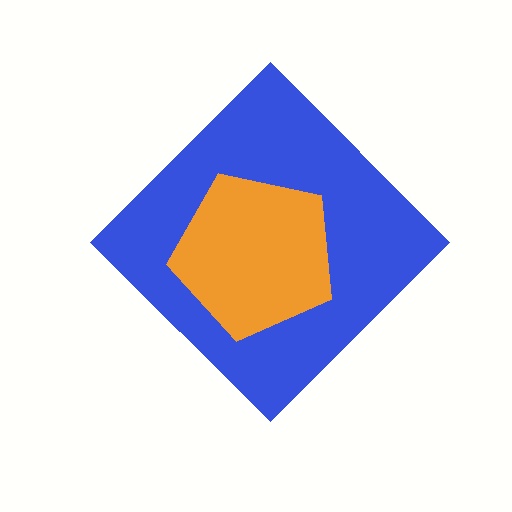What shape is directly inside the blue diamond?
The orange pentagon.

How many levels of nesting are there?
2.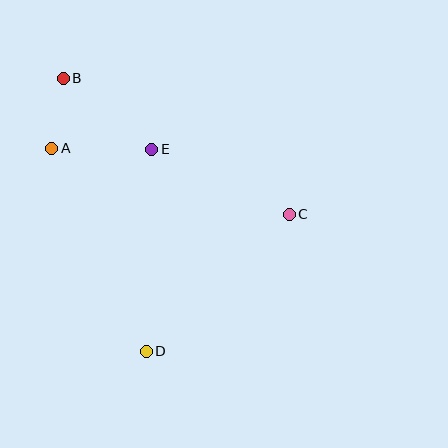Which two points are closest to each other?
Points A and B are closest to each other.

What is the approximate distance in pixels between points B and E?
The distance between B and E is approximately 114 pixels.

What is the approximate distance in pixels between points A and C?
The distance between A and C is approximately 247 pixels.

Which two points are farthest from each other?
Points B and D are farthest from each other.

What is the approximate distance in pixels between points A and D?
The distance between A and D is approximately 224 pixels.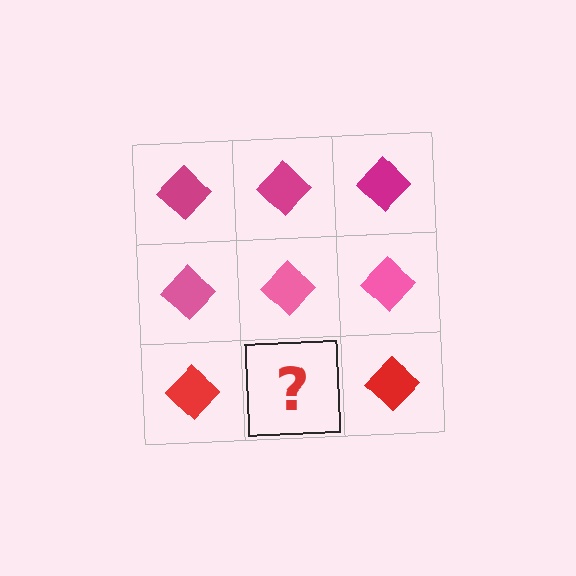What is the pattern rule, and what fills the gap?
The rule is that each row has a consistent color. The gap should be filled with a red diamond.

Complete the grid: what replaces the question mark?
The question mark should be replaced with a red diamond.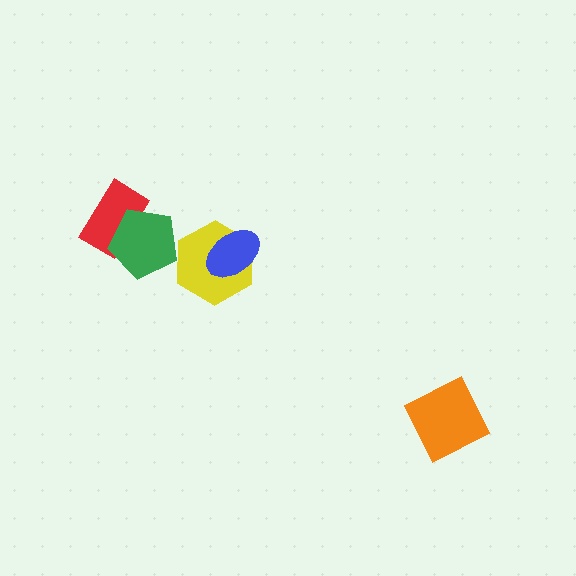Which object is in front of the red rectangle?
The green pentagon is in front of the red rectangle.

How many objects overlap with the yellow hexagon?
1 object overlaps with the yellow hexagon.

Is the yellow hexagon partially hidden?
Yes, it is partially covered by another shape.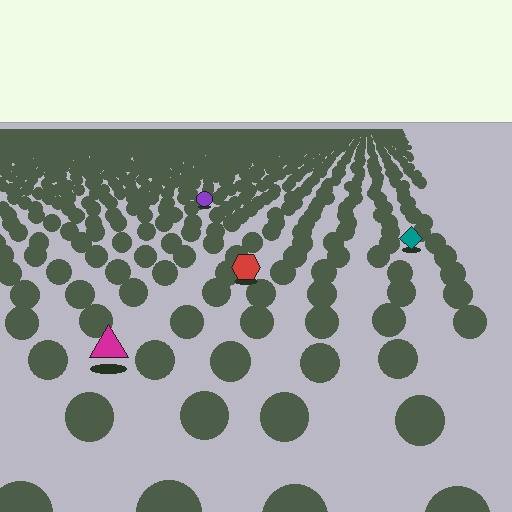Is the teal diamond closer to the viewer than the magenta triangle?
No. The magenta triangle is closer — you can tell from the texture gradient: the ground texture is coarser near it.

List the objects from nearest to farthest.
From nearest to farthest: the magenta triangle, the red hexagon, the teal diamond, the purple circle.